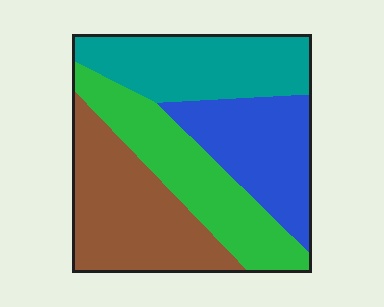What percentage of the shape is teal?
Teal takes up about one quarter (1/4) of the shape.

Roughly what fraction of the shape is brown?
Brown covers around 30% of the shape.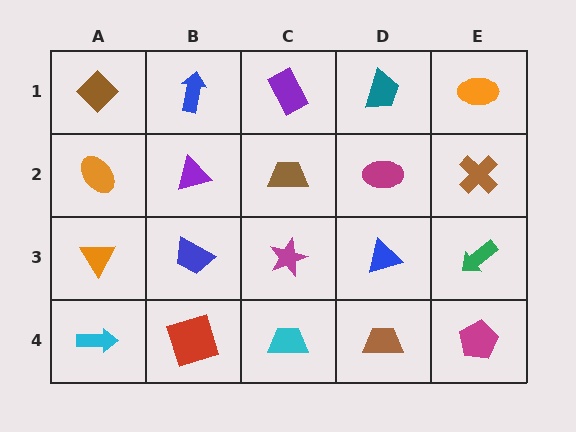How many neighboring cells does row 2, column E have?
3.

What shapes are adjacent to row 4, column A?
An orange triangle (row 3, column A), a red square (row 4, column B).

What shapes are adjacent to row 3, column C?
A brown trapezoid (row 2, column C), a cyan trapezoid (row 4, column C), a blue trapezoid (row 3, column B), a blue triangle (row 3, column D).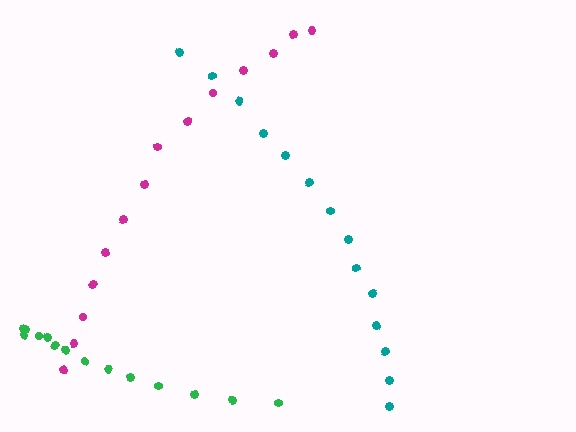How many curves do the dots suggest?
There are 3 distinct paths.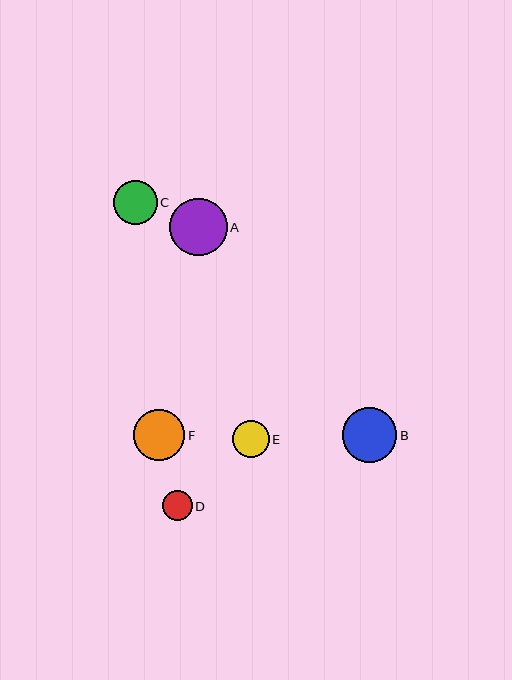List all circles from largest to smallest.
From largest to smallest: A, B, F, C, E, D.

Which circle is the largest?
Circle A is the largest with a size of approximately 58 pixels.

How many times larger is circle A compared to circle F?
Circle A is approximately 1.1 times the size of circle F.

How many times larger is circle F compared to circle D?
Circle F is approximately 1.7 times the size of circle D.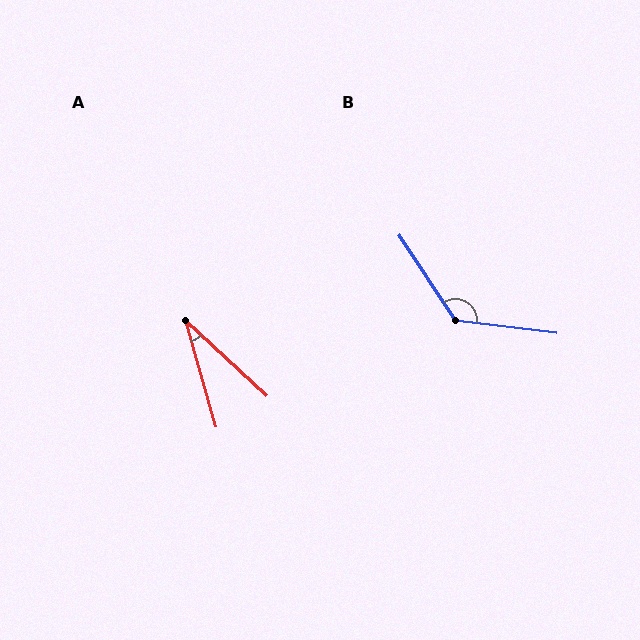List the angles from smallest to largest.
A (32°), B (130°).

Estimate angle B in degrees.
Approximately 130 degrees.